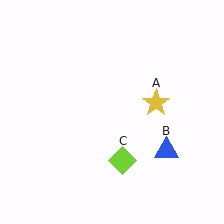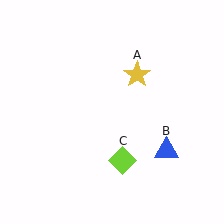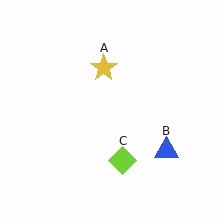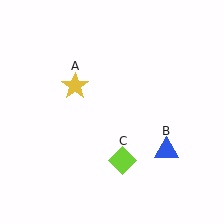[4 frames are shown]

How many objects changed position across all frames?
1 object changed position: yellow star (object A).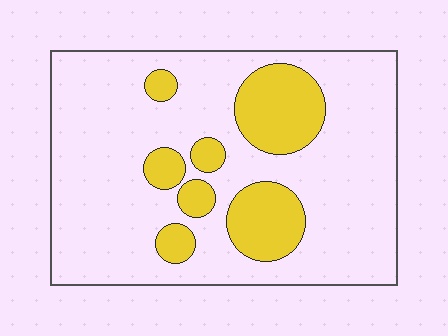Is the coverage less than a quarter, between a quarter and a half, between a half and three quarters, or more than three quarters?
Less than a quarter.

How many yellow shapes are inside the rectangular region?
7.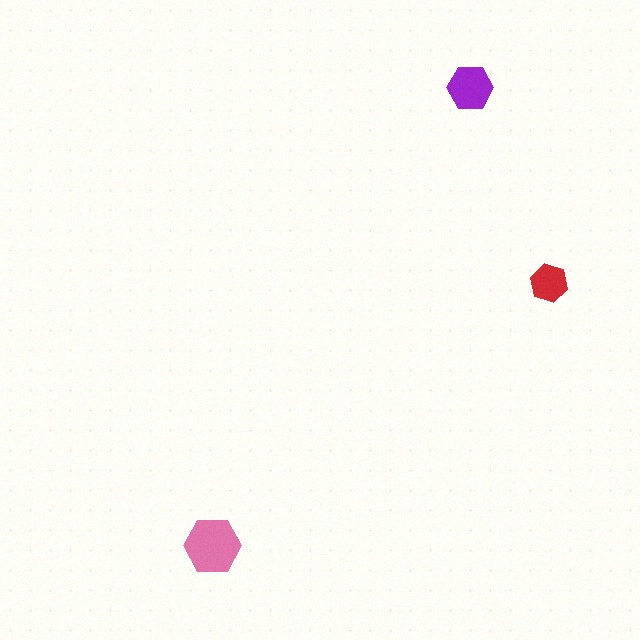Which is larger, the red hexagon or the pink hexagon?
The pink one.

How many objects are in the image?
There are 3 objects in the image.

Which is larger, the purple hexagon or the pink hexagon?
The pink one.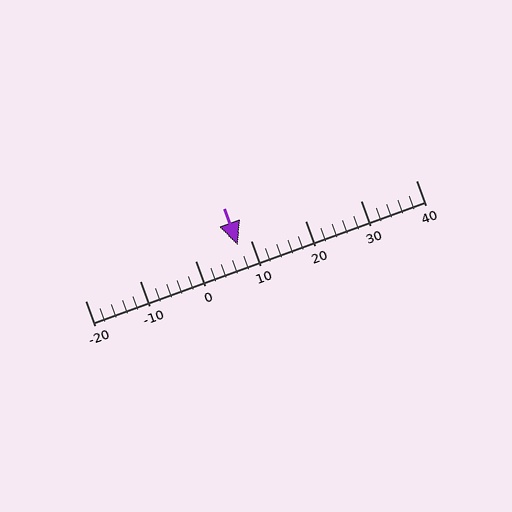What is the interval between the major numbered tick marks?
The major tick marks are spaced 10 units apart.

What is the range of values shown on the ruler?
The ruler shows values from -20 to 40.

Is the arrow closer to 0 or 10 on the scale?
The arrow is closer to 10.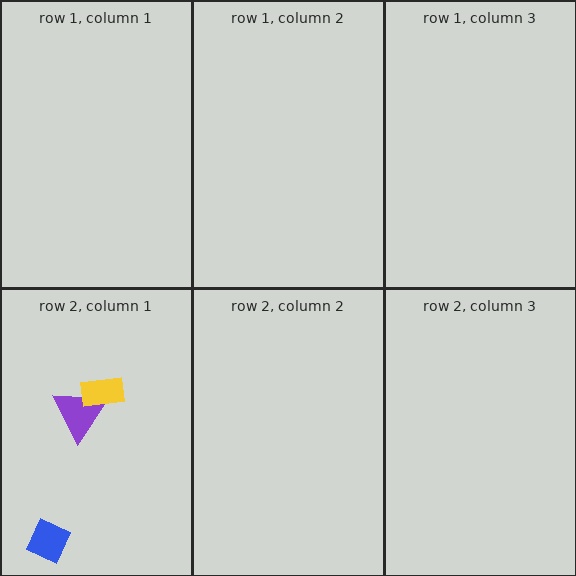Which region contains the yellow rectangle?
The row 2, column 1 region.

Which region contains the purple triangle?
The row 2, column 1 region.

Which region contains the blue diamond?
The row 2, column 1 region.